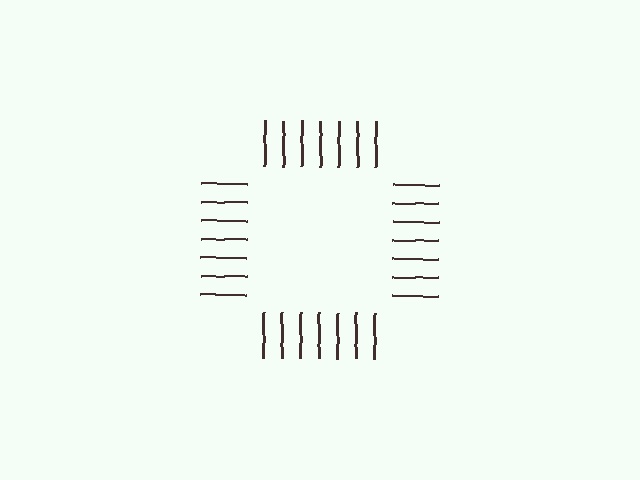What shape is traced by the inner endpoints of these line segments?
An illusory square — the line segments terminate on its edges but no continuous stroke is drawn.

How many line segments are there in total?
28 — 7 along each of the 4 edges.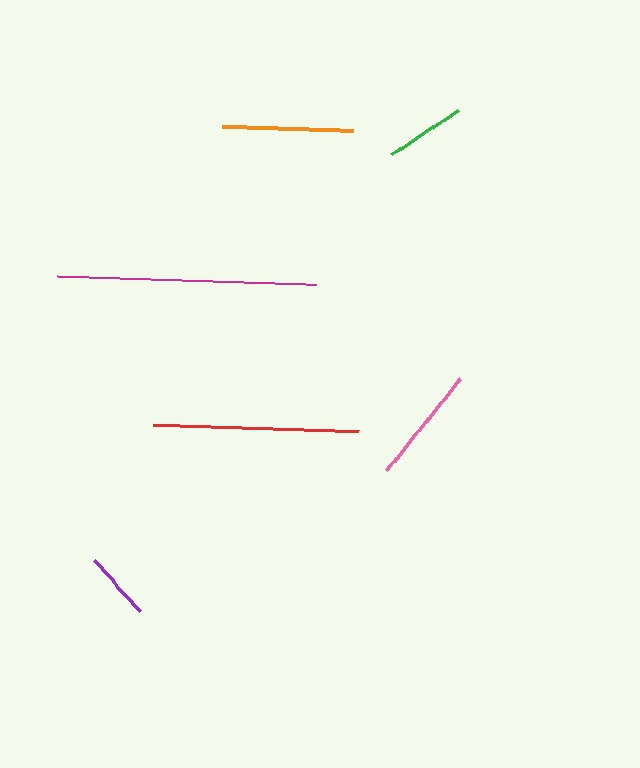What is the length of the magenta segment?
The magenta segment is approximately 259 pixels long.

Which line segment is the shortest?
The purple line is the shortest at approximately 69 pixels.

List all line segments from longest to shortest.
From longest to shortest: magenta, red, orange, pink, green, purple.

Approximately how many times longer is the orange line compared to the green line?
The orange line is approximately 1.6 times the length of the green line.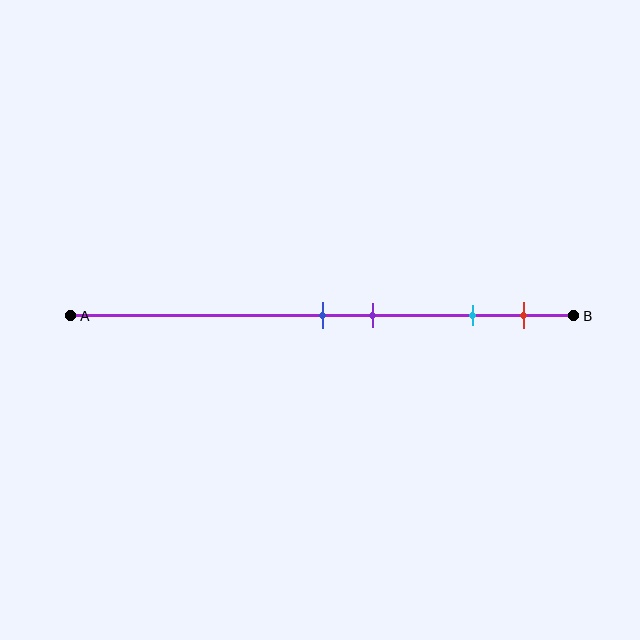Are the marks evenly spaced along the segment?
No, the marks are not evenly spaced.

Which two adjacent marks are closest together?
The blue and purple marks are the closest adjacent pair.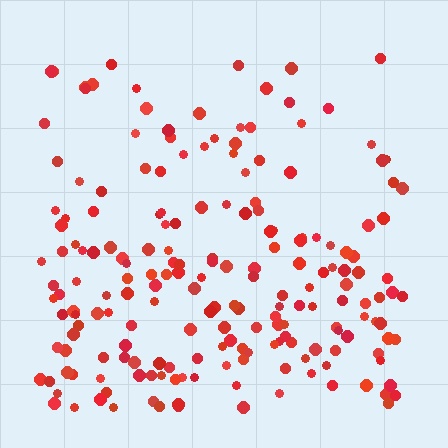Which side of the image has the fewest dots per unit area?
The top.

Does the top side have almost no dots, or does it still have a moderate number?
Still a moderate number, just noticeably fewer than the bottom.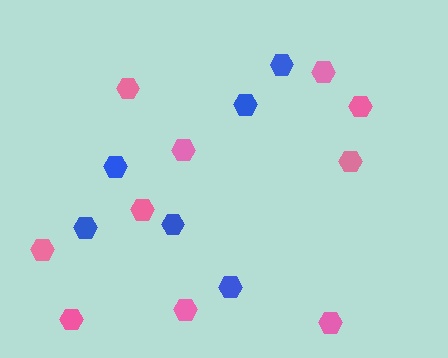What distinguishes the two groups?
There are 2 groups: one group of blue hexagons (6) and one group of pink hexagons (10).